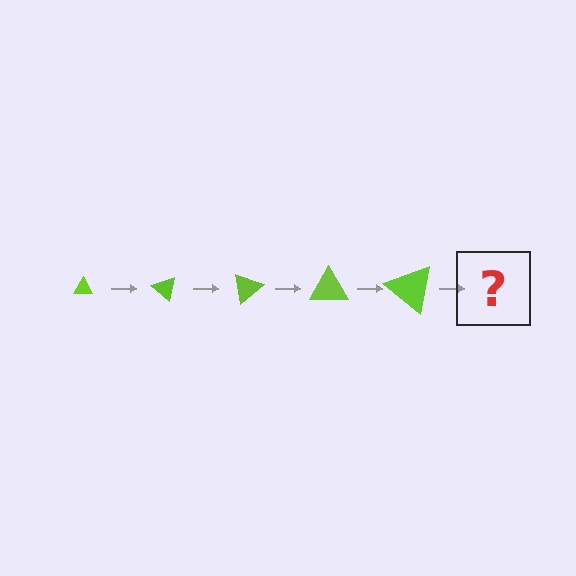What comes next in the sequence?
The next element should be a triangle, larger than the previous one and rotated 200 degrees from the start.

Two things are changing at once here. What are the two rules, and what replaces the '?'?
The two rules are that the triangle grows larger each step and it rotates 40 degrees each step. The '?' should be a triangle, larger than the previous one and rotated 200 degrees from the start.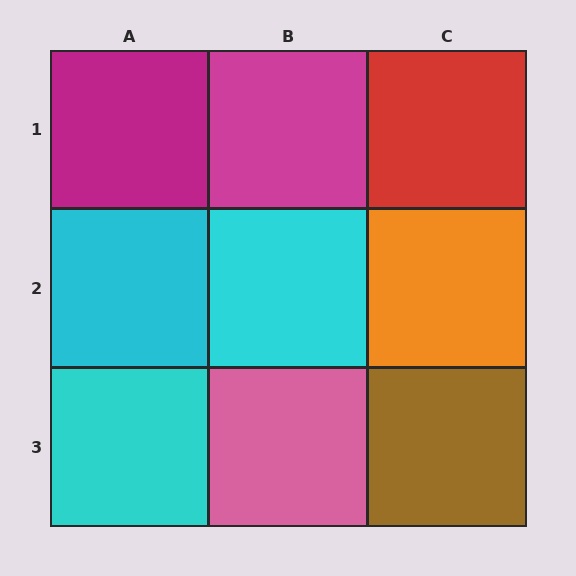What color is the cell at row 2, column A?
Cyan.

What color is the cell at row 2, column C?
Orange.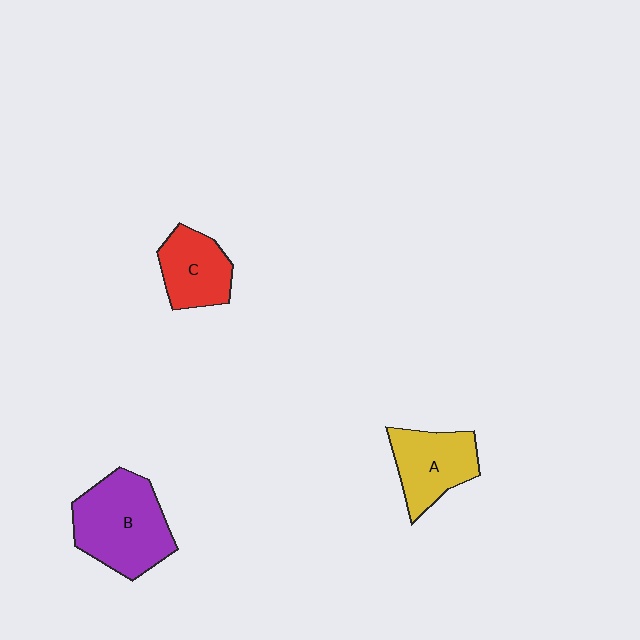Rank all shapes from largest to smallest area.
From largest to smallest: B (purple), A (yellow), C (red).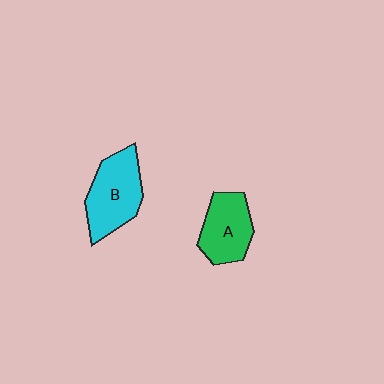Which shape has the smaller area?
Shape A (green).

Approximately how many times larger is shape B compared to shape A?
Approximately 1.2 times.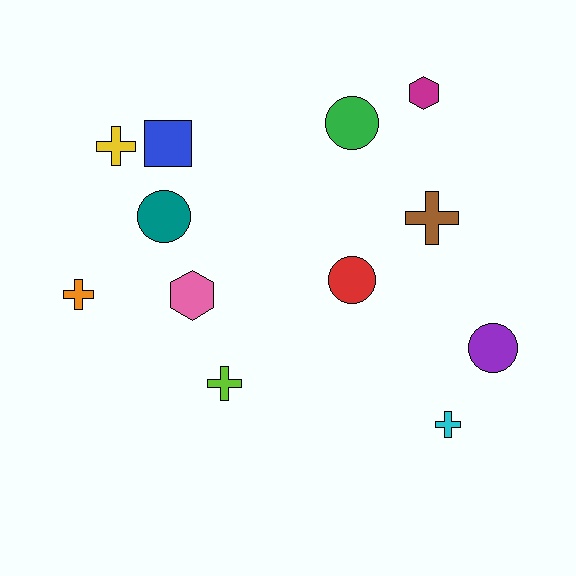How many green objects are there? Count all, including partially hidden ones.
There is 1 green object.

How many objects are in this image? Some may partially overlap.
There are 12 objects.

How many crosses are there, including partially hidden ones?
There are 5 crosses.